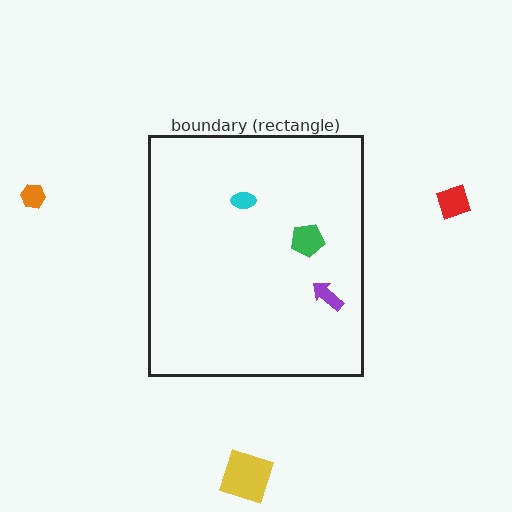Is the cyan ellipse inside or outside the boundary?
Inside.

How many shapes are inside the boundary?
3 inside, 3 outside.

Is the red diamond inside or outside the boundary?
Outside.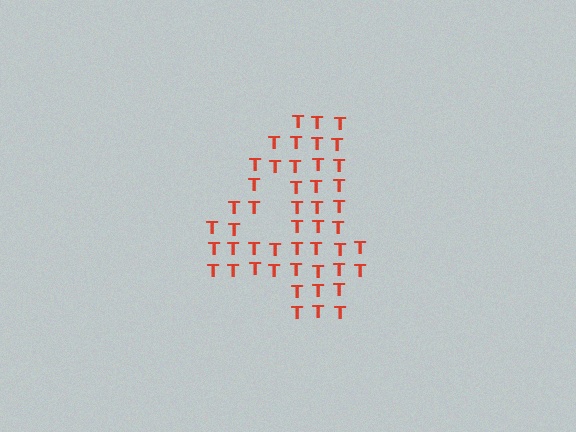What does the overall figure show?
The overall figure shows the digit 4.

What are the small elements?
The small elements are letter T's.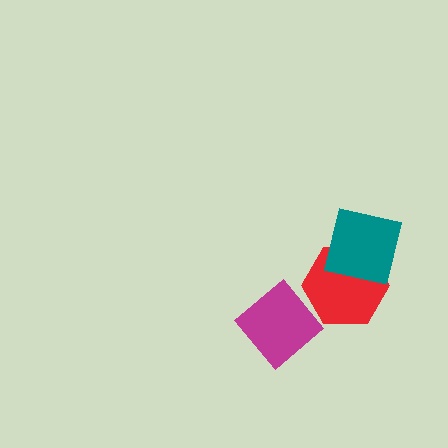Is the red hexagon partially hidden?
Yes, it is partially covered by another shape.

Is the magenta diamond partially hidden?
No, no other shape covers it.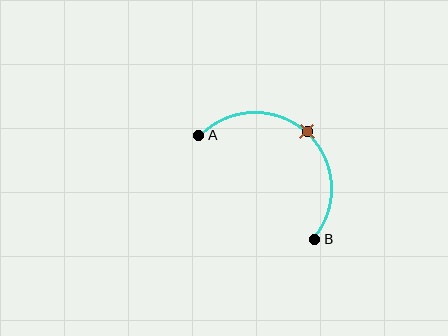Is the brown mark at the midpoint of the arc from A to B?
Yes. The brown mark lies on the arc at equal arc-length from both A and B — it is the arc midpoint.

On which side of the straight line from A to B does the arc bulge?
The arc bulges above and to the right of the straight line connecting A and B.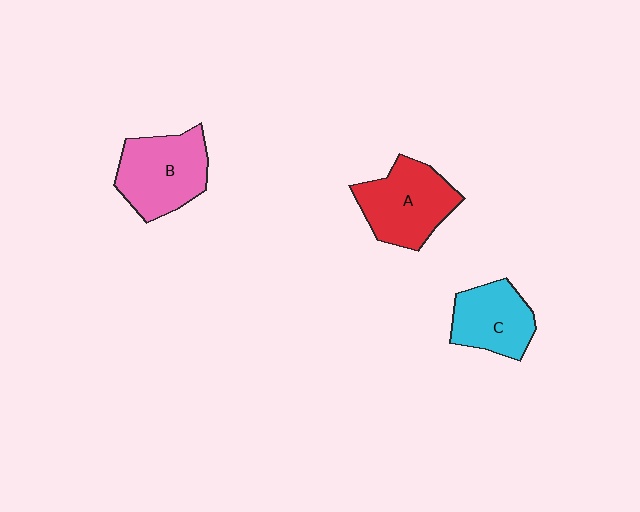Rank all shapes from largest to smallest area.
From largest to smallest: B (pink), A (red), C (cyan).